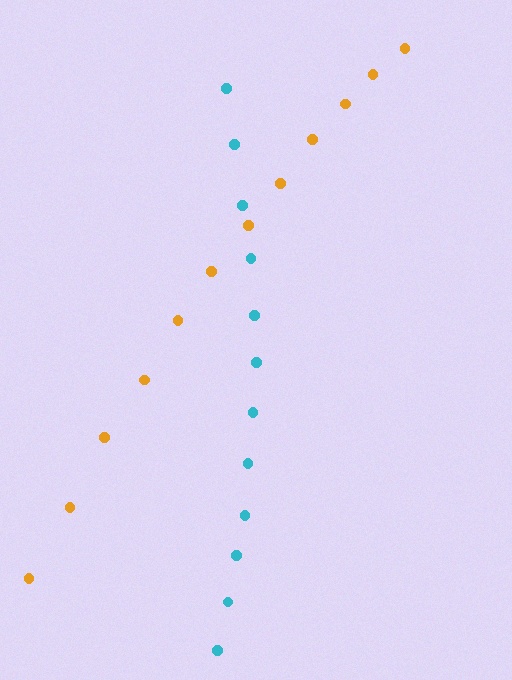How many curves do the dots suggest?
There are 2 distinct paths.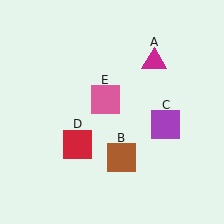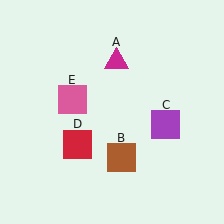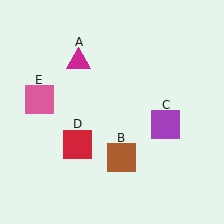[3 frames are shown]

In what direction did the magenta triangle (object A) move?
The magenta triangle (object A) moved left.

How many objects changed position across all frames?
2 objects changed position: magenta triangle (object A), pink square (object E).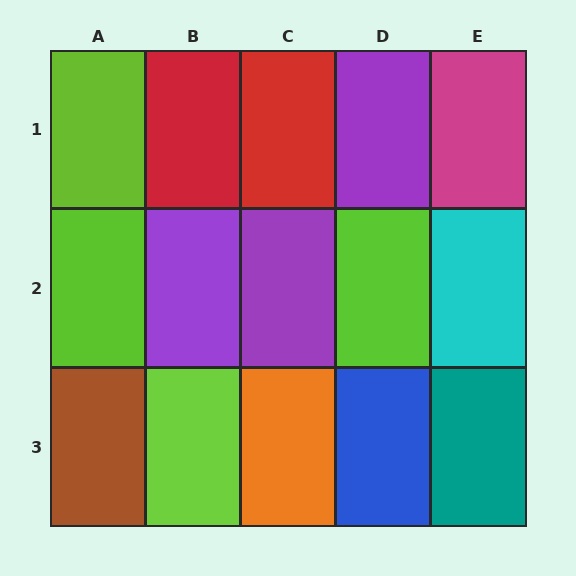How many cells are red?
2 cells are red.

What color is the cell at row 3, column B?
Lime.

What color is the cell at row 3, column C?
Orange.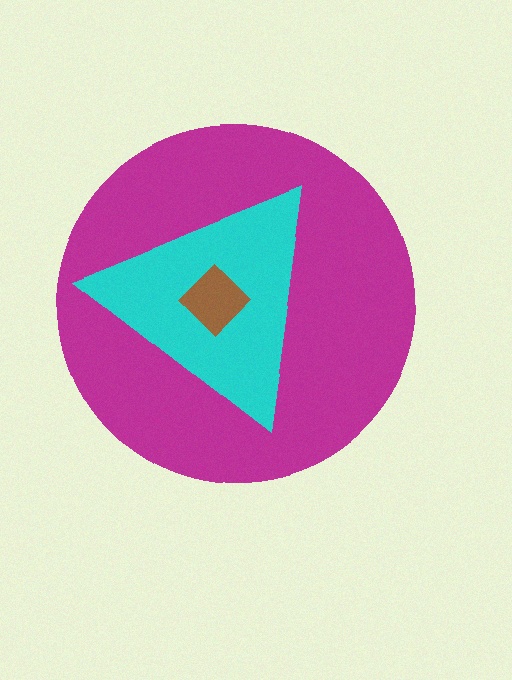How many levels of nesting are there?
3.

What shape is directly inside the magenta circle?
The cyan triangle.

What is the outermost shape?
The magenta circle.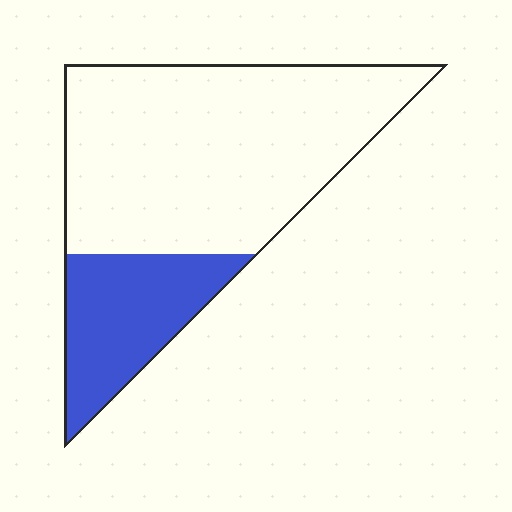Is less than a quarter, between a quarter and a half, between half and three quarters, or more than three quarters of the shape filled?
Between a quarter and a half.